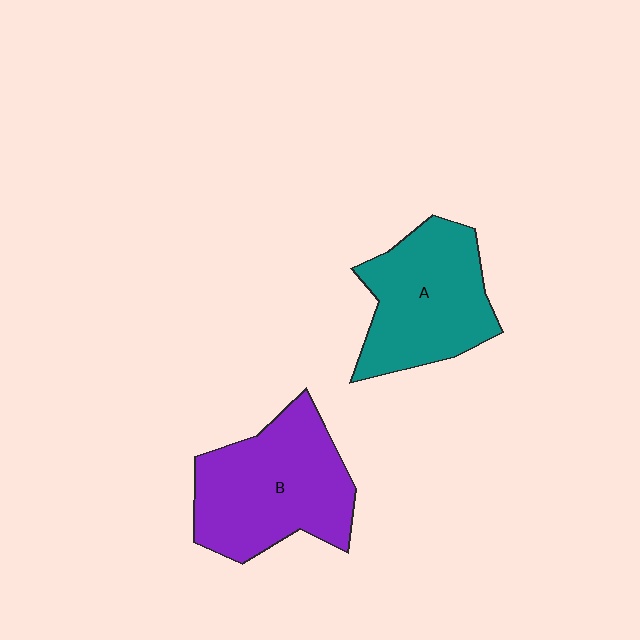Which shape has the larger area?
Shape B (purple).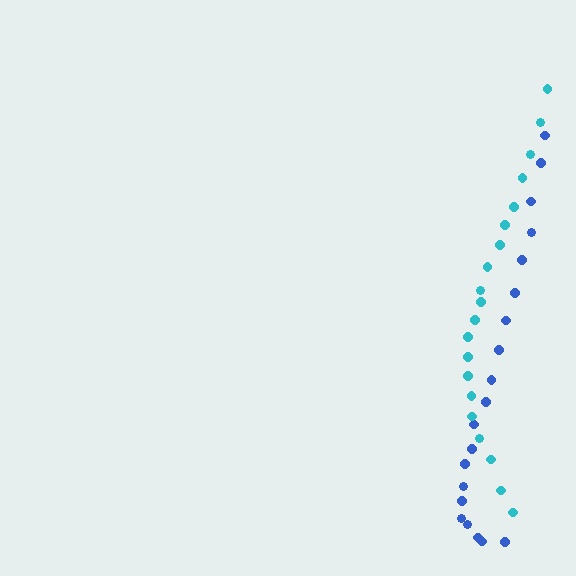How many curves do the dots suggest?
There are 2 distinct paths.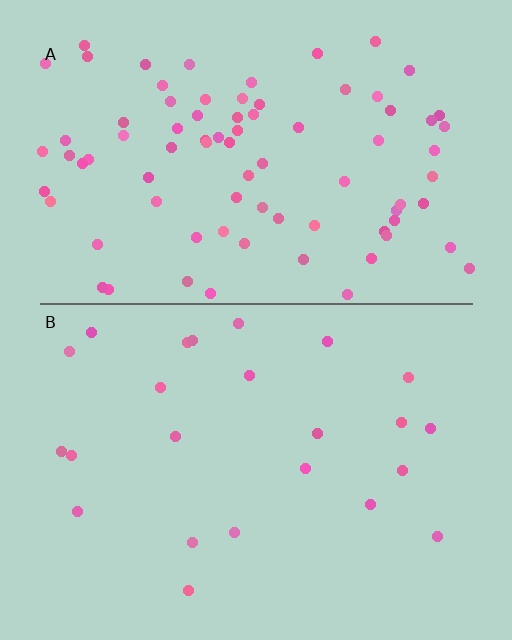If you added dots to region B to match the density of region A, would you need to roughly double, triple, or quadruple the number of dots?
Approximately triple.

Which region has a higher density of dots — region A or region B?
A (the top).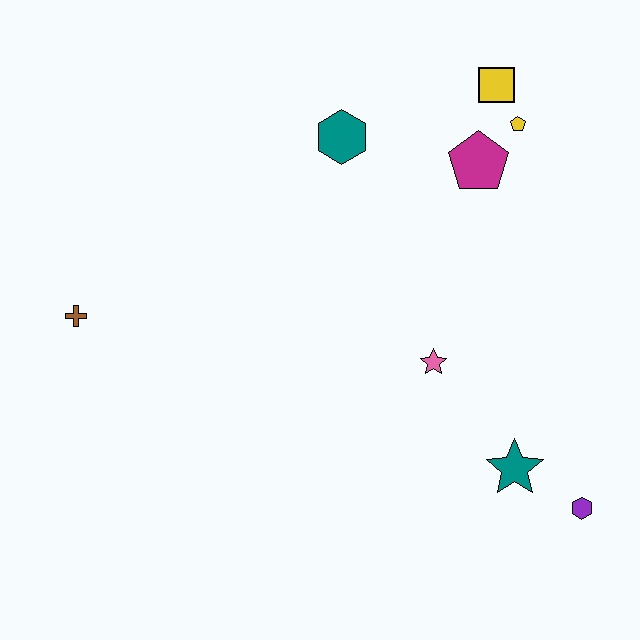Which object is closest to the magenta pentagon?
The yellow pentagon is closest to the magenta pentagon.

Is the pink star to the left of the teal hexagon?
No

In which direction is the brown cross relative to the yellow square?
The brown cross is to the left of the yellow square.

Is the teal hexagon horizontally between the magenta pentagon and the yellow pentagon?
No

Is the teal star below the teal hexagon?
Yes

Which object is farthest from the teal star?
The brown cross is farthest from the teal star.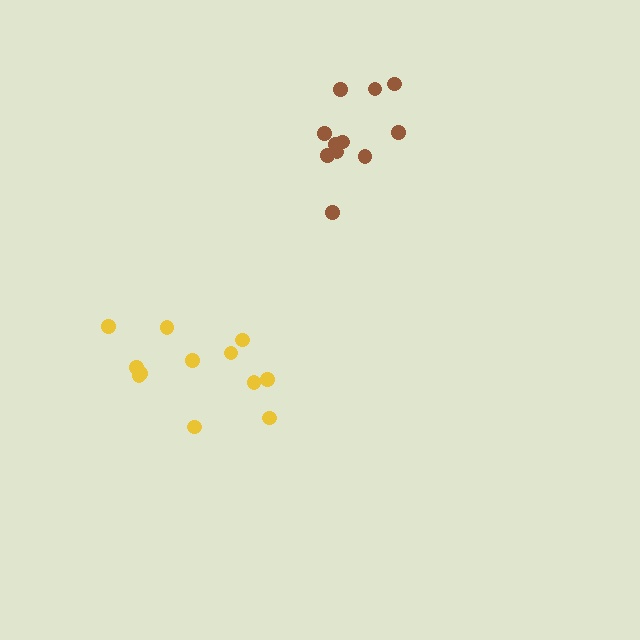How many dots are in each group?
Group 1: 12 dots, Group 2: 11 dots (23 total).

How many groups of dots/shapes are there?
There are 2 groups.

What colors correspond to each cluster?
The clusters are colored: yellow, brown.